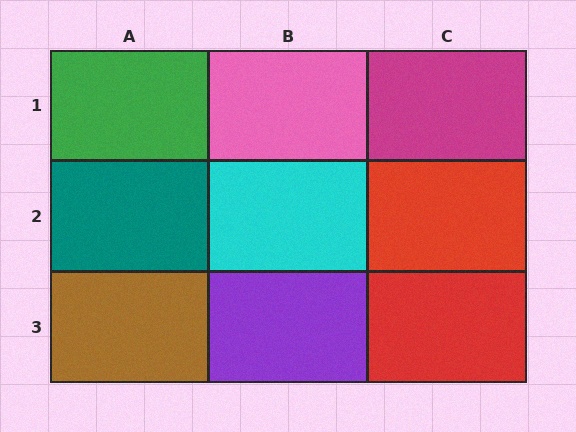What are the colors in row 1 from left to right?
Green, pink, magenta.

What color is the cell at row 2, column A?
Teal.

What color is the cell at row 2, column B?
Cyan.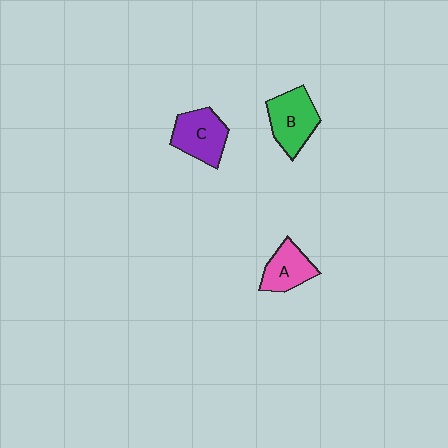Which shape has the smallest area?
Shape A (pink).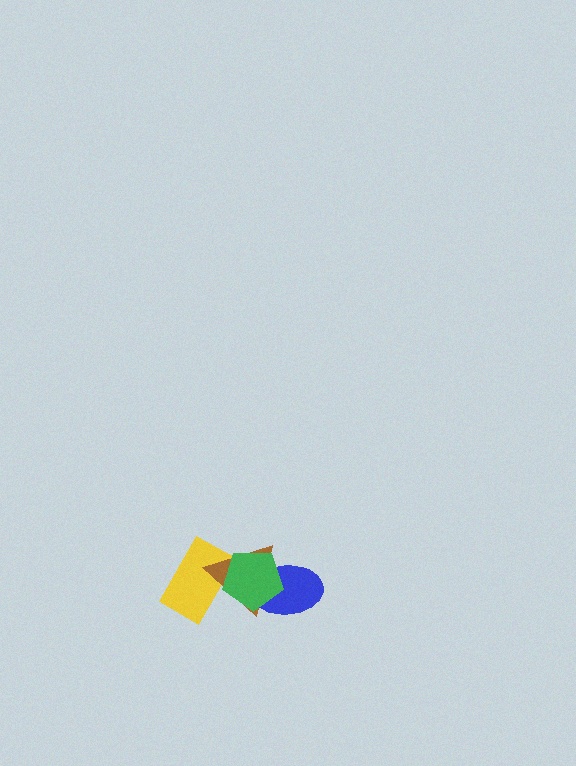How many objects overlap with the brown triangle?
3 objects overlap with the brown triangle.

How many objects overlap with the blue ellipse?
2 objects overlap with the blue ellipse.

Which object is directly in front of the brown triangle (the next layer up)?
The blue ellipse is directly in front of the brown triangle.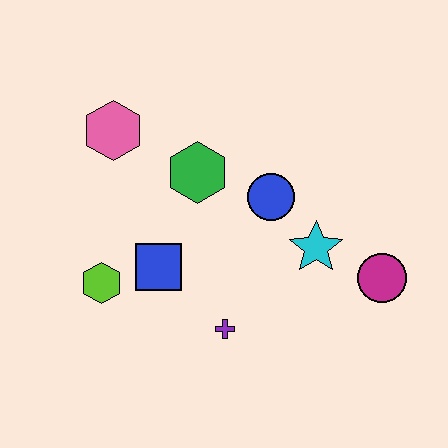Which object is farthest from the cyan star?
The pink hexagon is farthest from the cyan star.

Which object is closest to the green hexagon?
The blue circle is closest to the green hexagon.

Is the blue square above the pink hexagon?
No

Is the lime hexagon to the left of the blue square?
Yes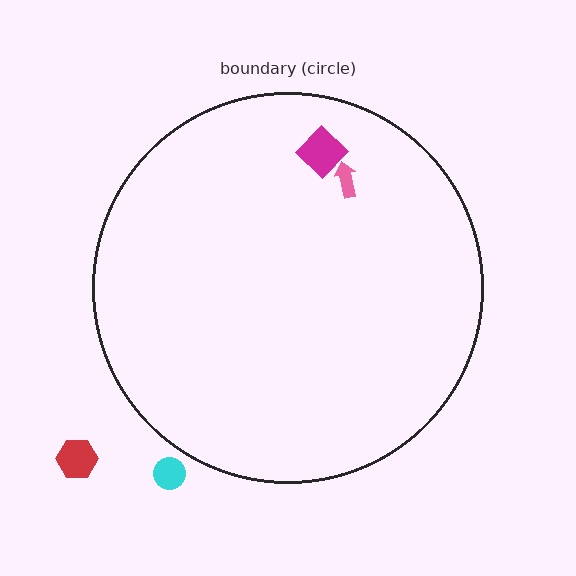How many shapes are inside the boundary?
2 inside, 2 outside.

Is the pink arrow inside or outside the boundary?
Inside.